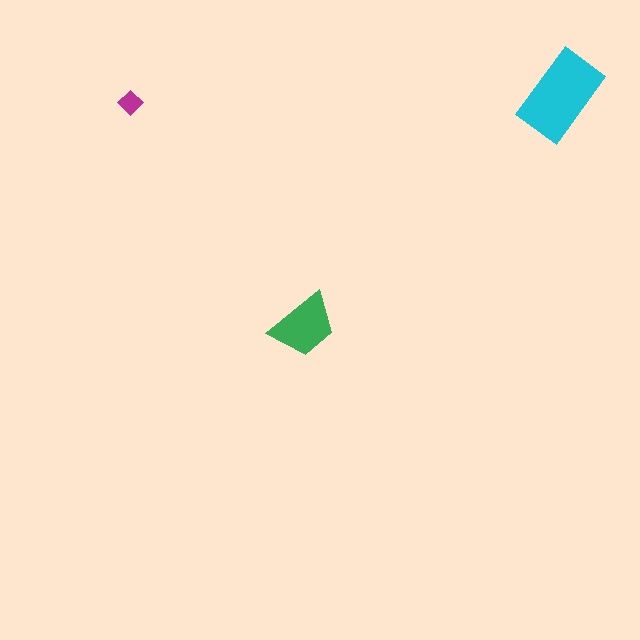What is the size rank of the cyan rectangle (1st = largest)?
1st.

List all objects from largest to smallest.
The cyan rectangle, the green trapezoid, the magenta diamond.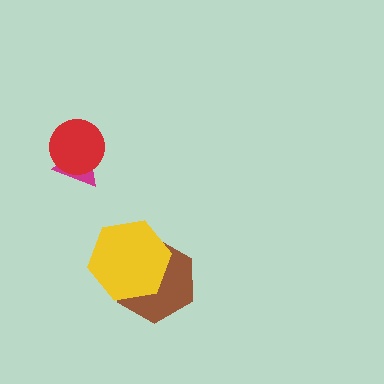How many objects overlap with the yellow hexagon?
1 object overlaps with the yellow hexagon.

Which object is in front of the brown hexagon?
The yellow hexagon is in front of the brown hexagon.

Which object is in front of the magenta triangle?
The red circle is in front of the magenta triangle.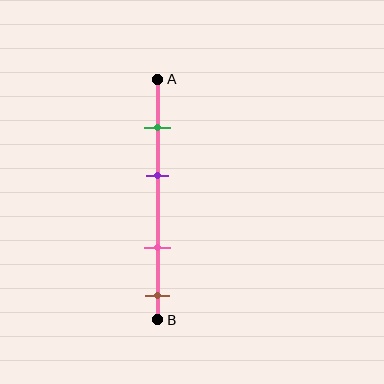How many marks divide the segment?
There are 4 marks dividing the segment.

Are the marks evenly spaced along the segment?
No, the marks are not evenly spaced.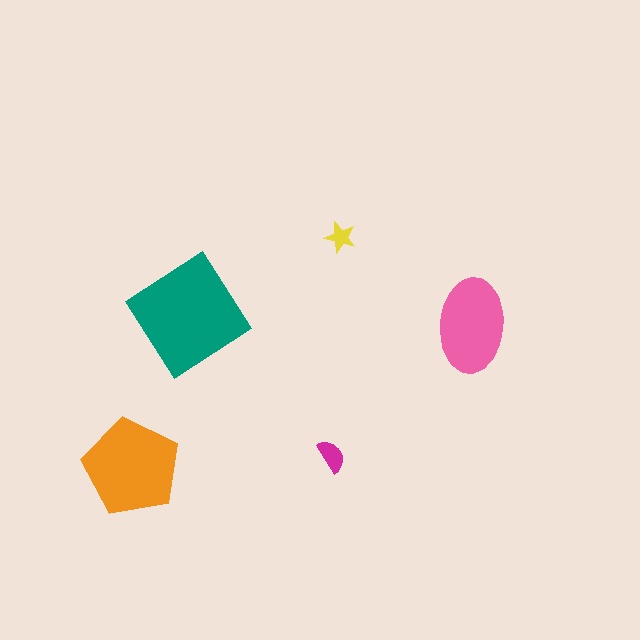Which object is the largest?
The teal diamond.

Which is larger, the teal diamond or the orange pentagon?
The teal diamond.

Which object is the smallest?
The yellow star.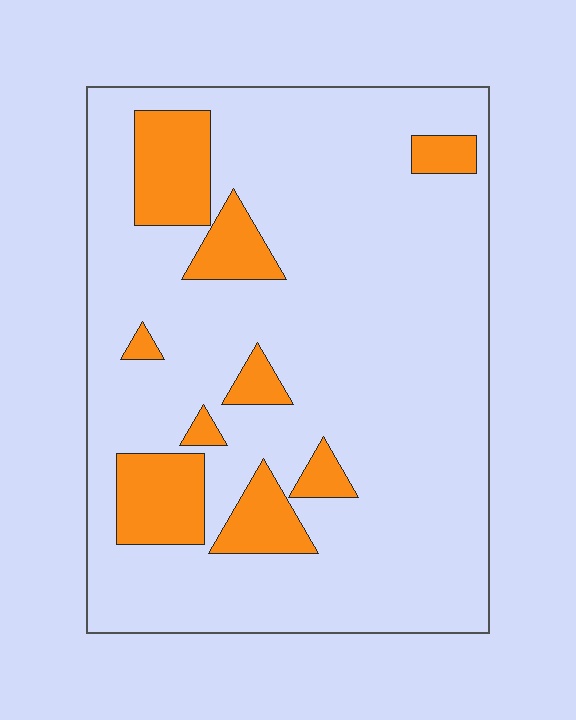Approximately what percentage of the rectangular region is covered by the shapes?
Approximately 15%.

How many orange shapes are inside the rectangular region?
9.